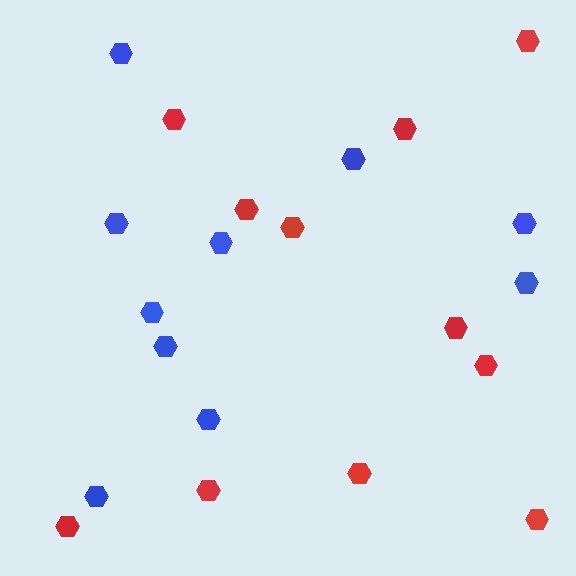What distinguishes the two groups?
There are 2 groups: one group of blue hexagons (10) and one group of red hexagons (11).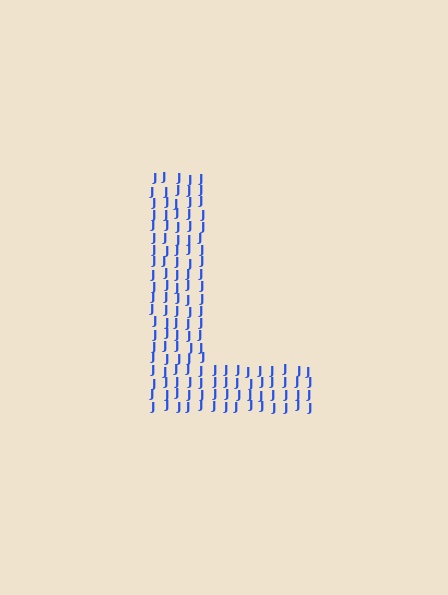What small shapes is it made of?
It is made of small letter J's.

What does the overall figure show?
The overall figure shows the letter L.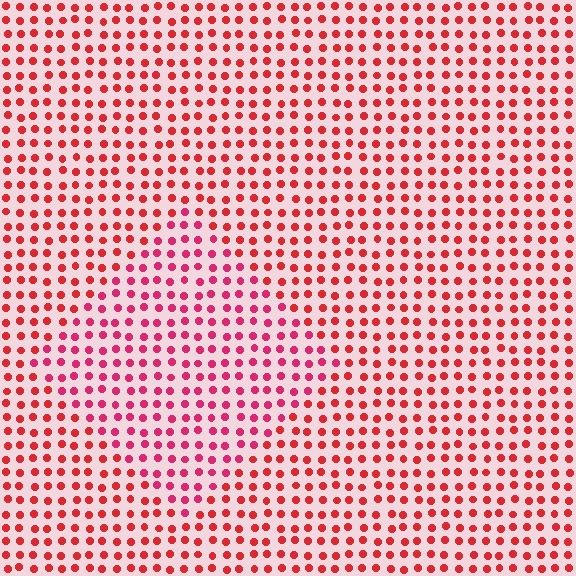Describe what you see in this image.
The image is filled with small red elements in a uniform arrangement. A diamond-shaped region is visible where the elements are tinted to a slightly different hue, forming a subtle color boundary.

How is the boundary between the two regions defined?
The boundary is defined purely by a slight shift in hue (about 21 degrees). Spacing, size, and orientation are identical on both sides.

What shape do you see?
I see a diamond.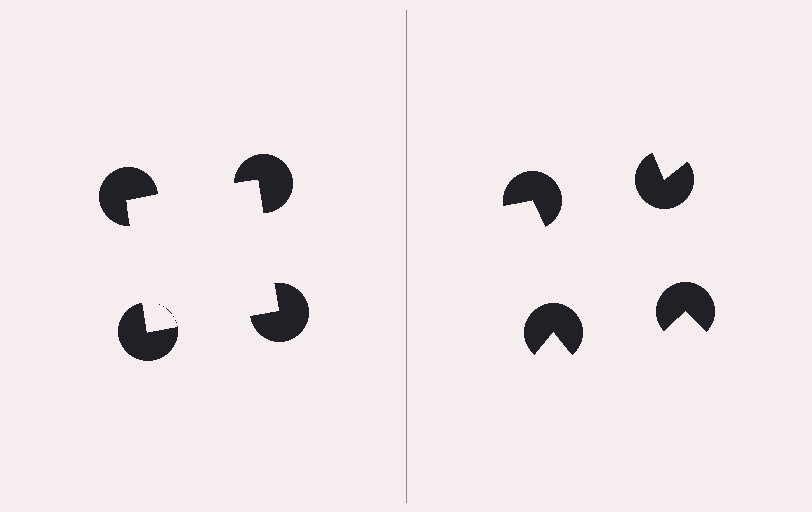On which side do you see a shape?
An illusory square appears on the left side. On the right side the wedge cuts are rotated, so no coherent shape forms.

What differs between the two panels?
The pac-man discs are positioned identically on both sides; only the wedge orientations differ. On the left they align to a square; on the right they are misaligned.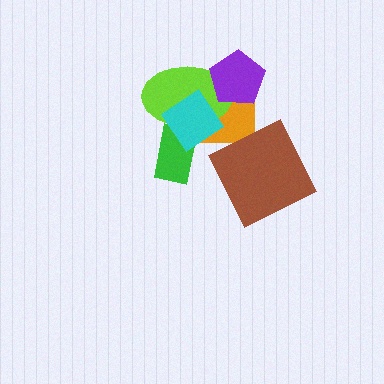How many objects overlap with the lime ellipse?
4 objects overlap with the lime ellipse.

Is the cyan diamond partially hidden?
No, no other shape covers it.